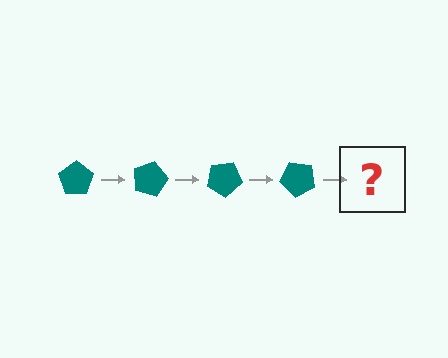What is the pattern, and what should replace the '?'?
The pattern is that the pentagon rotates 15 degrees each step. The '?' should be a teal pentagon rotated 60 degrees.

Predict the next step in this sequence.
The next step is a teal pentagon rotated 60 degrees.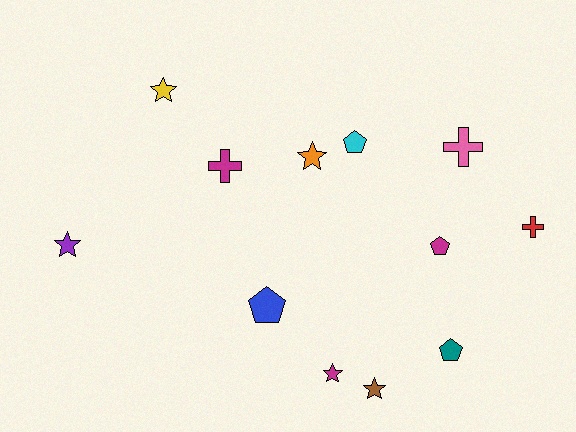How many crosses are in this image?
There are 3 crosses.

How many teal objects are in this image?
There is 1 teal object.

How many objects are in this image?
There are 12 objects.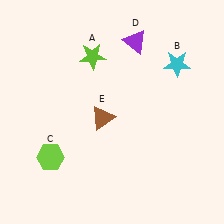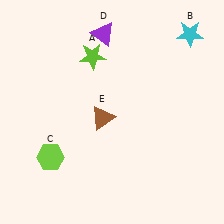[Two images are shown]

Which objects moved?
The objects that moved are: the cyan star (B), the purple triangle (D).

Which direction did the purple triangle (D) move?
The purple triangle (D) moved left.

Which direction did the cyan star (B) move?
The cyan star (B) moved up.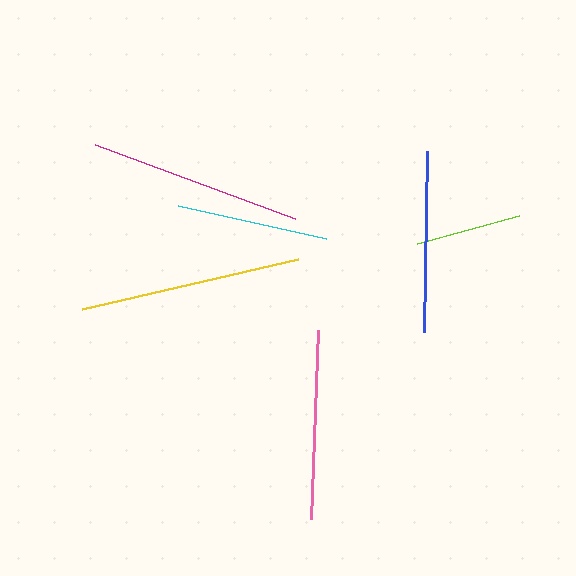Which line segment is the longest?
The yellow line is the longest at approximately 221 pixels.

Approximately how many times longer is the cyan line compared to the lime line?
The cyan line is approximately 1.4 times the length of the lime line.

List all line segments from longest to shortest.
From longest to shortest: yellow, magenta, pink, blue, cyan, lime.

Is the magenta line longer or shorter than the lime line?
The magenta line is longer than the lime line.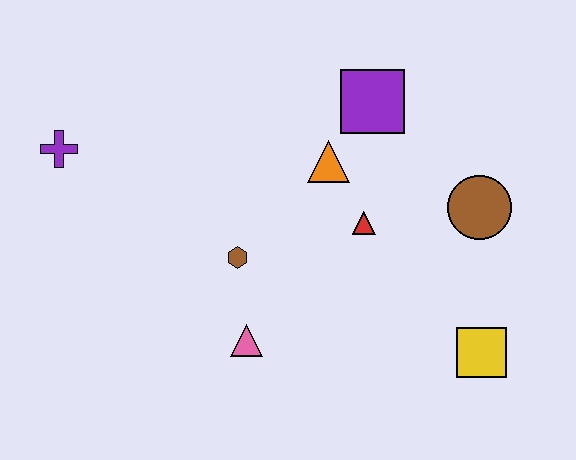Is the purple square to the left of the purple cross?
No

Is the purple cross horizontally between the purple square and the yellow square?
No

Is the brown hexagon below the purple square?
Yes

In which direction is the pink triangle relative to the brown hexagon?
The pink triangle is below the brown hexagon.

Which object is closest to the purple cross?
The brown hexagon is closest to the purple cross.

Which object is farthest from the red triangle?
The purple cross is farthest from the red triangle.